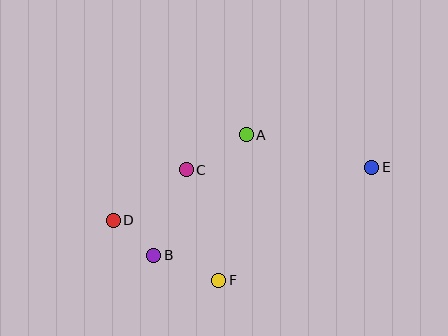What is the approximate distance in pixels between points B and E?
The distance between B and E is approximately 235 pixels.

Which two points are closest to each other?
Points B and D are closest to each other.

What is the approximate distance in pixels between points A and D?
The distance between A and D is approximately 158 pixels.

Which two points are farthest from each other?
Points D and E are farthest from each other.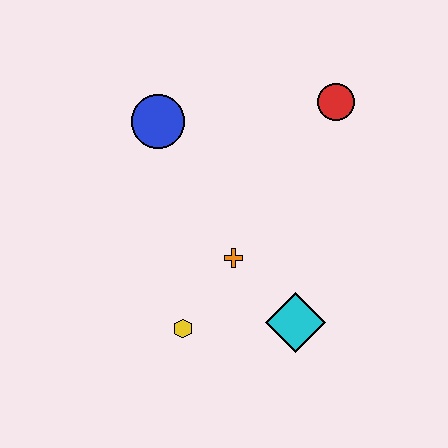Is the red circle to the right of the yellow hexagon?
Yes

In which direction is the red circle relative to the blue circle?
The red circle is to the right of the blue circle.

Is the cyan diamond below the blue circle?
Yes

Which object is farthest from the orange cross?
The red circle is farthest from the orange cross.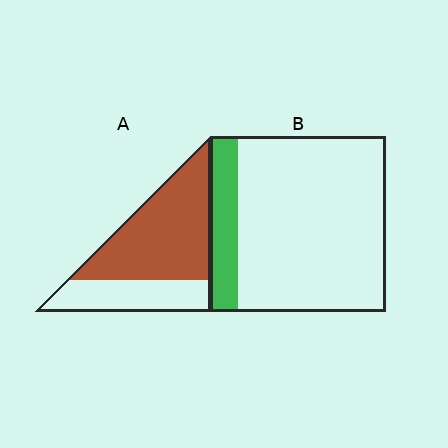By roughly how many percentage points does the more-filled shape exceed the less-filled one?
By roughly 50 percentage points (A over B).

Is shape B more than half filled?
No.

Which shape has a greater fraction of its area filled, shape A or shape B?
Shape A.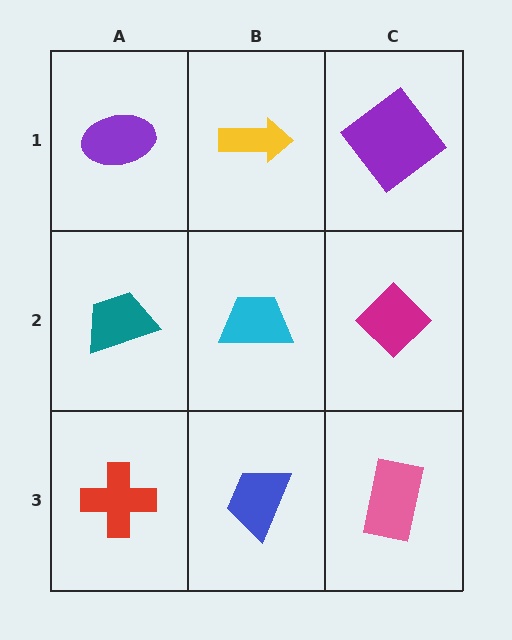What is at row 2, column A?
A teal trapezoid.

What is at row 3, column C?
A pink rectangle.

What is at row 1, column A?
A purple ellipse.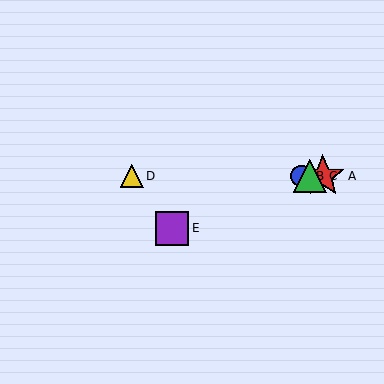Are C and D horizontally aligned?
Yes, both are at y≈176.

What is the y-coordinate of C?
Object C is at y≈176.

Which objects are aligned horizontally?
Objects A, B, C, D are aligned horizontally.